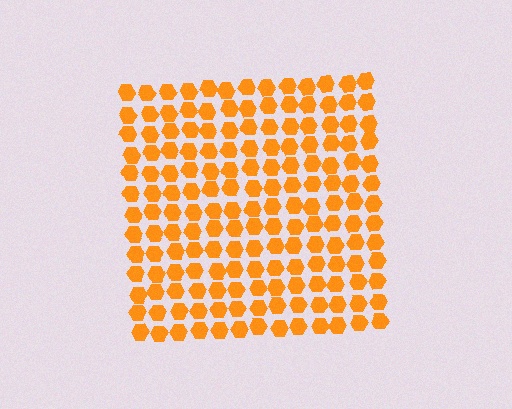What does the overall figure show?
The overall figure shows a square.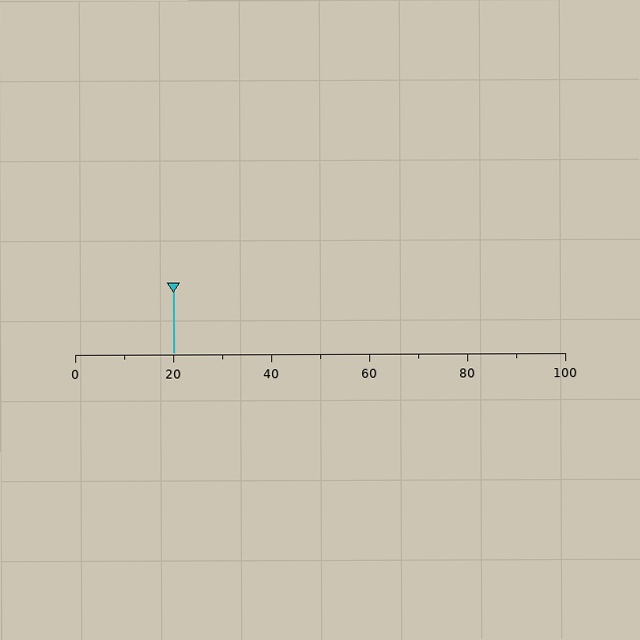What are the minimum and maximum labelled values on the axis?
The axis runs from 0 to 100.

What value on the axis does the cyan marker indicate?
The marker indicates approximately 20.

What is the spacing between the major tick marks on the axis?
The major ticks are spaced 20 apart.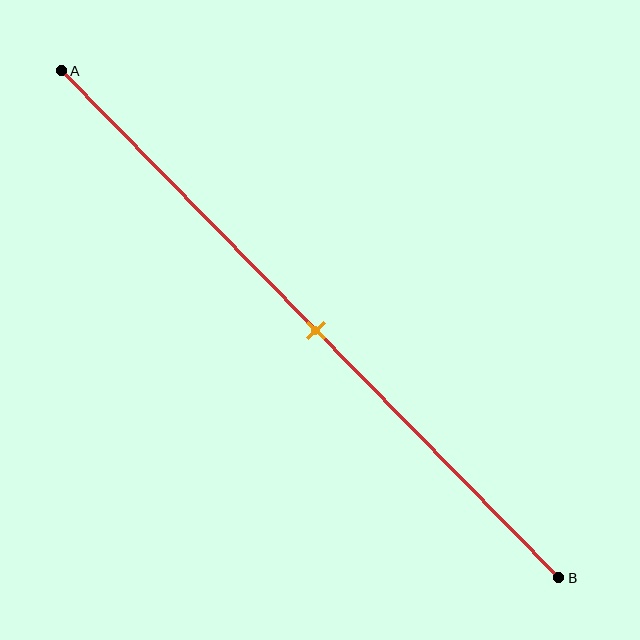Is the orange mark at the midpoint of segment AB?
Yes, the mark is approximately at the midpoint.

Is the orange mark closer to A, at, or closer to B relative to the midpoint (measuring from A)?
The orange mark is approximately at the midpoint of segment AB.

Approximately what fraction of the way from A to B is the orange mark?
The orange mark is approximately 50% of the way from A to B.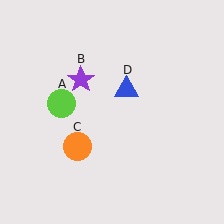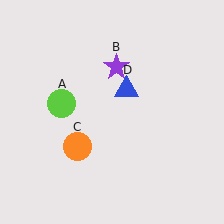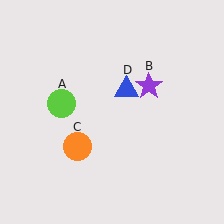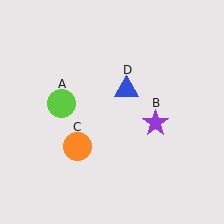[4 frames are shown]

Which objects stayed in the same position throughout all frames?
Lime circle (object A) and orange circle (object C) and blue triangle (object D) remained stationary.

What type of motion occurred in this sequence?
The purple star (object B) rotated clockwise around the center of the scene.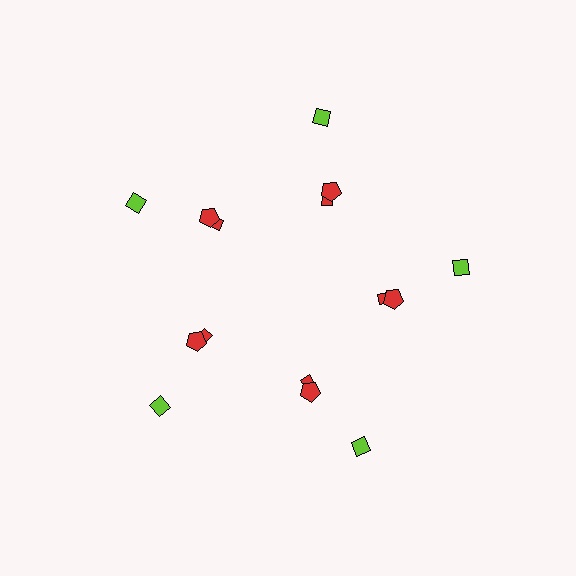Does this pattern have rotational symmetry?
Yes, this pattern has 5-fold rotational symmetry. It looks the same after rotating 72 degrees around the center.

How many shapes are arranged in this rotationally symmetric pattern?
There are 15 shapes, arranged in 5 groups of 3.